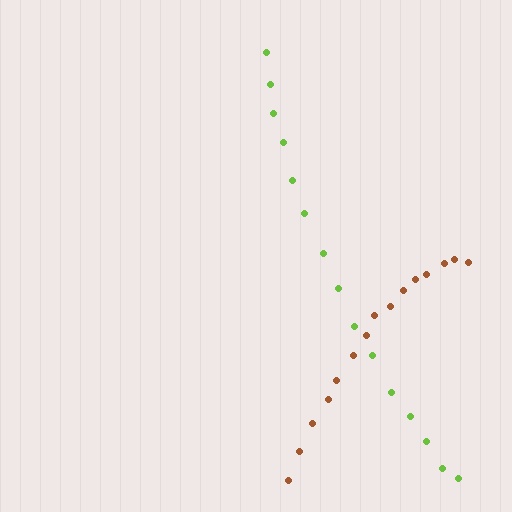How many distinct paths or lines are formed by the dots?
There are 2 distinct paths.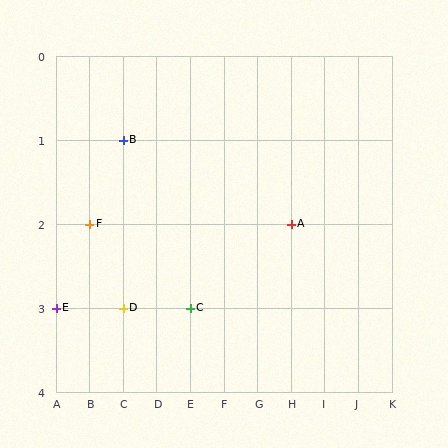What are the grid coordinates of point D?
Point D is at grid coordinates (C, 3).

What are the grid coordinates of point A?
Point A is at grid coordinates (H, 2).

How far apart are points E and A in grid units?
Points E and A are 7 columns and 1 row apart (about 7.1 grid units diagonally).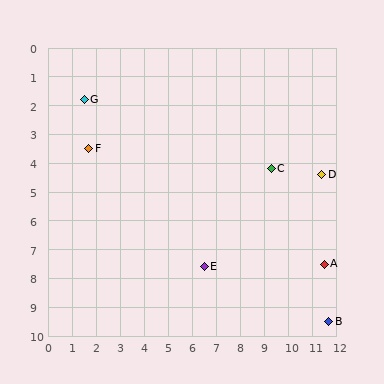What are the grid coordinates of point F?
Point F is at approximately (1.7, 3.5).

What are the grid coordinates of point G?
Point G is at approximately (1.5, 1.8).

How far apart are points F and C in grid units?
Points F and C are about 7.6 grid units apart.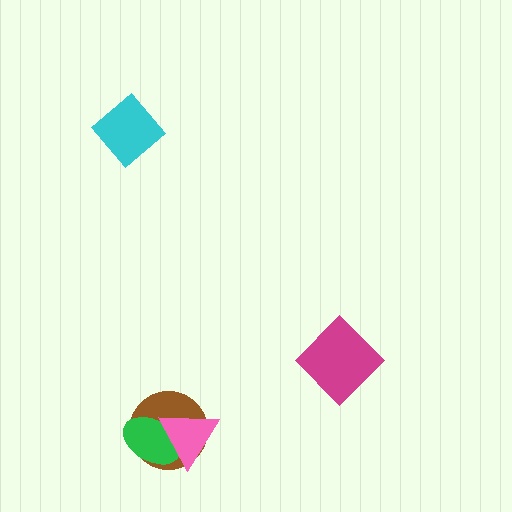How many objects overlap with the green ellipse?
2 objects overlap with the green ellipse.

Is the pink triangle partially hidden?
No, no other shape covers it.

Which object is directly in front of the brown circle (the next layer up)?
The green ellipse is directly in front of the brown circle.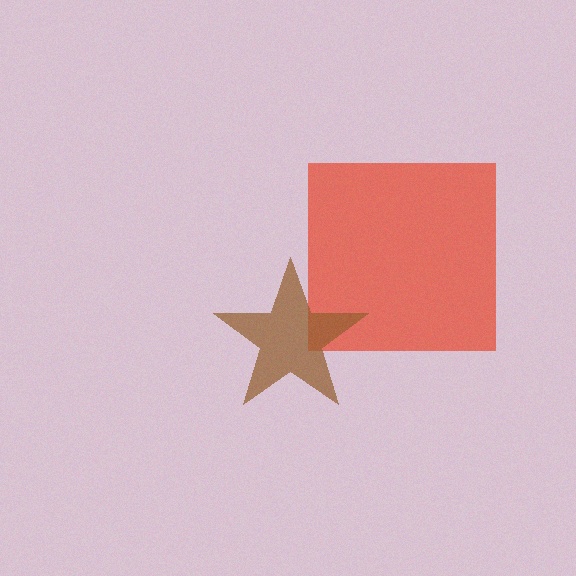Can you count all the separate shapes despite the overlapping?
Yes, there are 2 separate shapes.